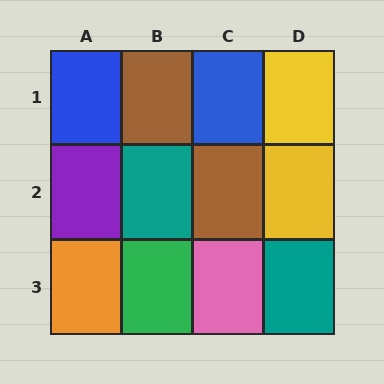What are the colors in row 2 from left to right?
Purple, teal, brown, yellow.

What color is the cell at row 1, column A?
Blue.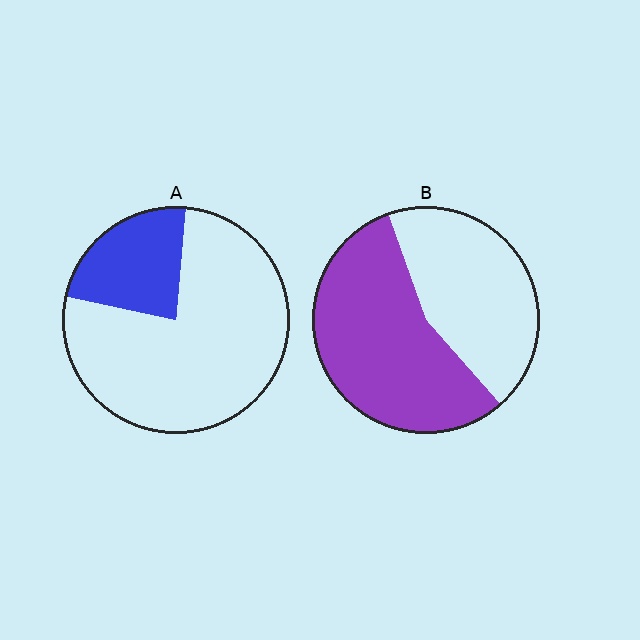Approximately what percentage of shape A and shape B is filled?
A is approximately 25% and B is approximately 55%.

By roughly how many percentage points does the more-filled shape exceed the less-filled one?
By roughly 35 percentage points (B over A).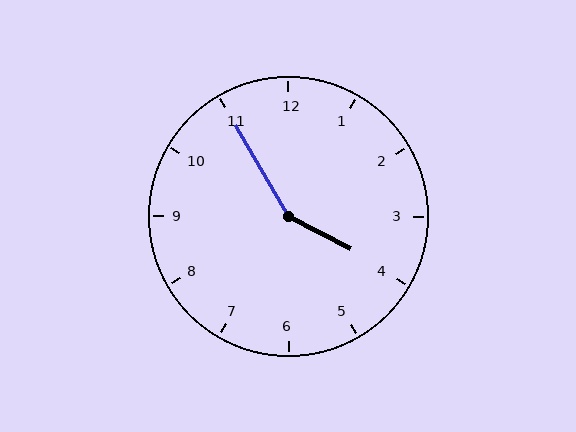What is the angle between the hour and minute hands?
Approximately 148 degrees.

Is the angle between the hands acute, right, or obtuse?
It is obtuse.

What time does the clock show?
3:55.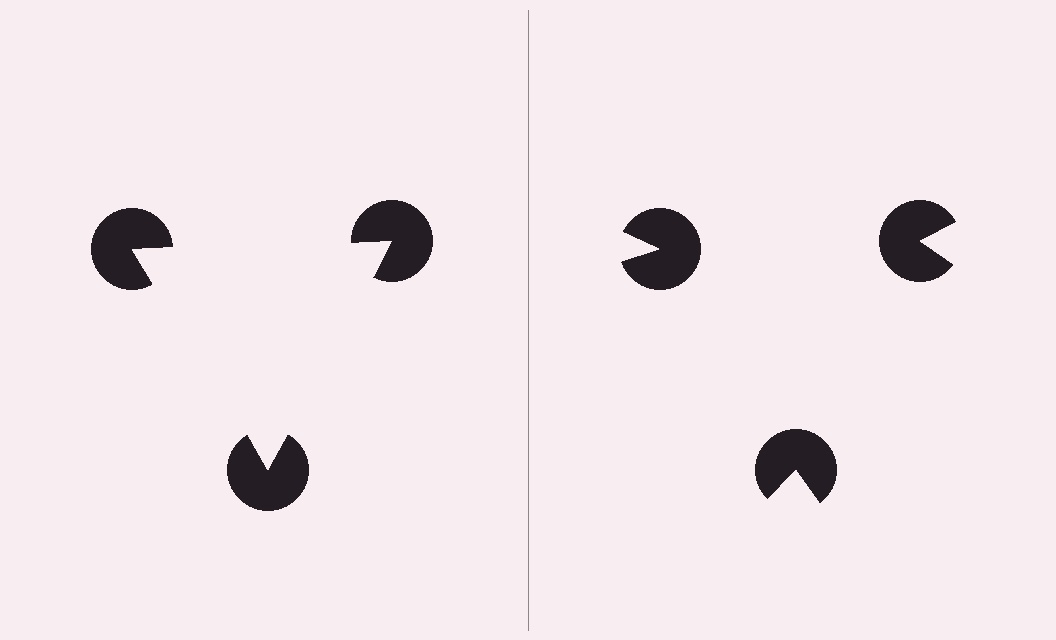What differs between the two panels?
The pac-man discs are positioned identically on both sides; only the wedge orientations differ. On the left they align to a triangle; on the right they are misaligned.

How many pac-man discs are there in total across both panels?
6 — 3 on each side.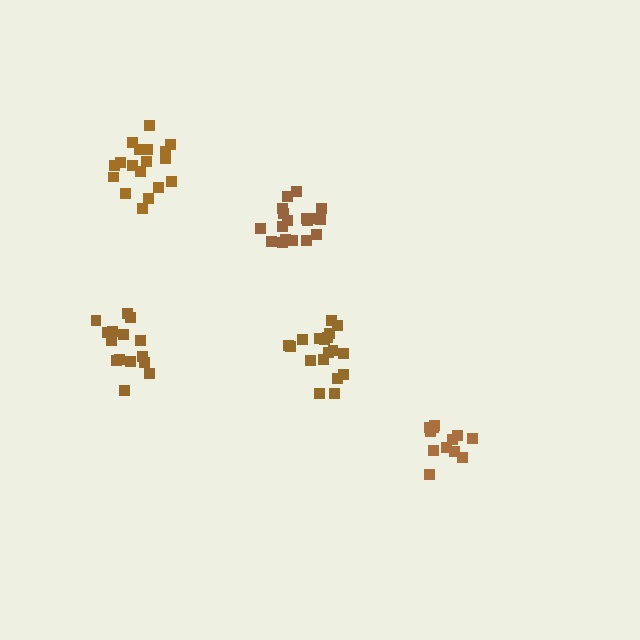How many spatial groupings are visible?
There are 5 spatial groupings.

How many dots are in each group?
Group 1: 18 dots, Group 2: 15 dots, Group 3: 18 dots, Group 4: 12 dots, Group 5: 18 dots (81 total).